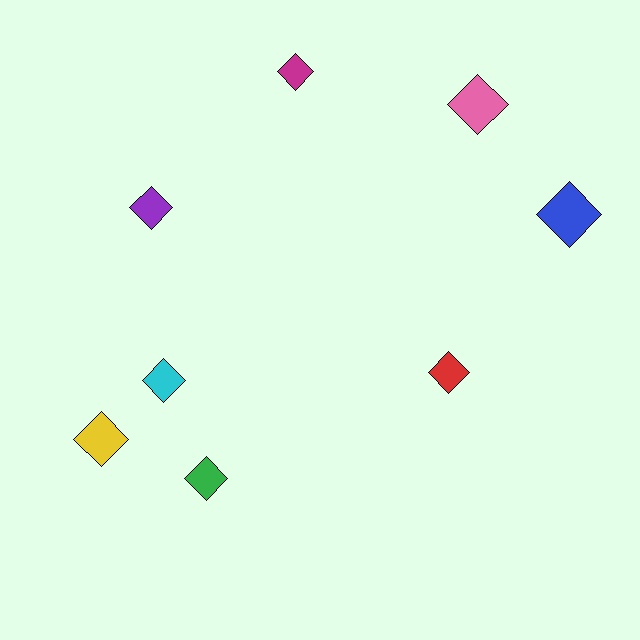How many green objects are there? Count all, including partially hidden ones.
There is 1 green object.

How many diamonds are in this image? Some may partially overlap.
There are 8 diamonds.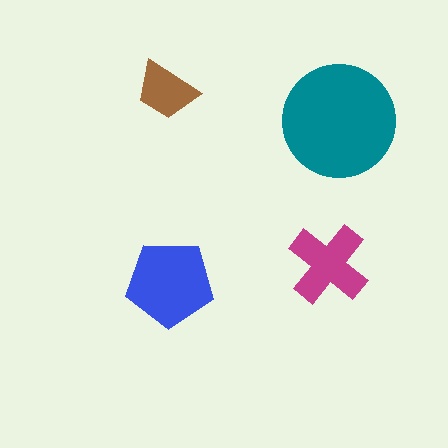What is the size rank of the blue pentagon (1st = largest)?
2nd.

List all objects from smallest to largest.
The brown trapezoid, the magenta cross, the blue pentagon, the teal circle.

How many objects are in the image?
There are 4 objects in the image.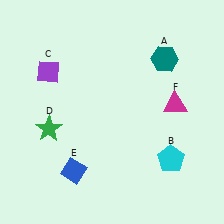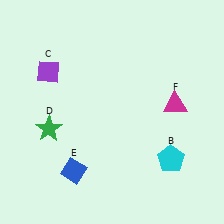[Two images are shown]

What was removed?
The teal hexagon (A) was removed in Image 2.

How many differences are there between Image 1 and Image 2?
There is 1 difference between the two images.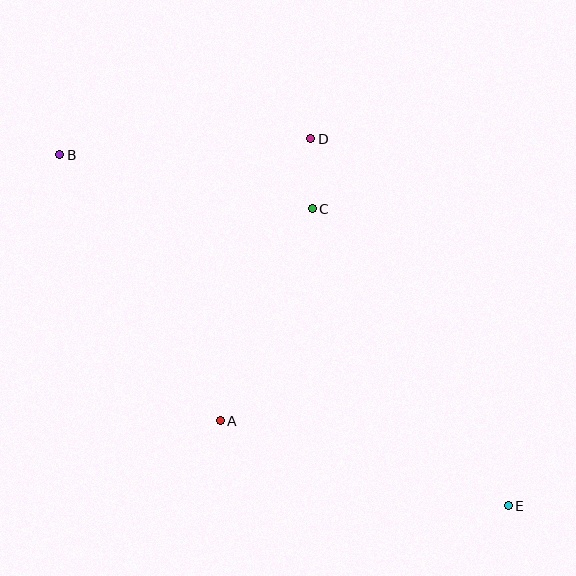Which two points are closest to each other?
Points C and D are closest to each other.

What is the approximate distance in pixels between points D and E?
The distance between D and E is approximately 417 pixels.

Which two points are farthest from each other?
Points B and E are farthest from each other.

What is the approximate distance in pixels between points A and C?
The distance between A and C is approximately 231 pixels.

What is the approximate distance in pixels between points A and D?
The distance between A and D is approximately 296 pixels.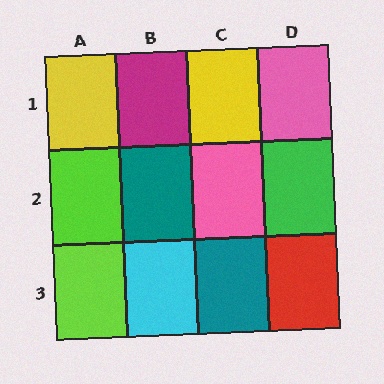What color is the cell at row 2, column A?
Lime.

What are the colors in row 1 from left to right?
Yellow, magenta, yellow, pink.